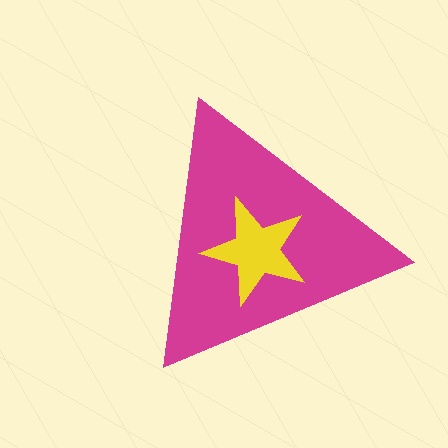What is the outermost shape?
The magenta triangle.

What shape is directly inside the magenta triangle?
The yellow star.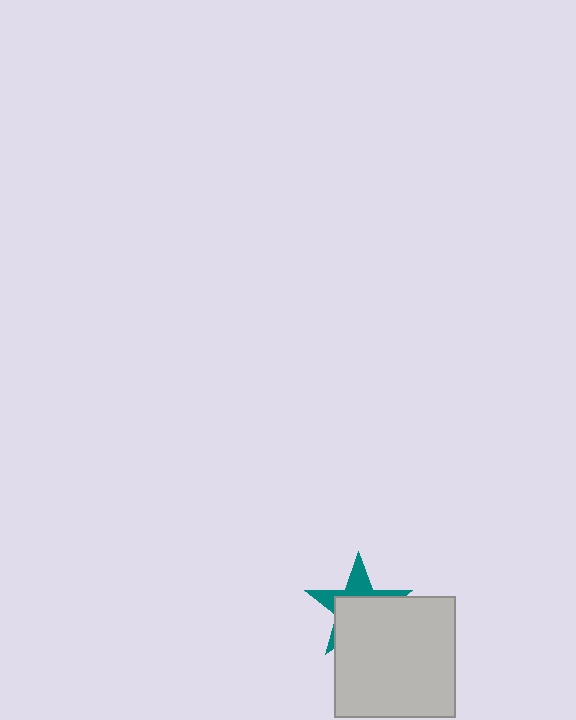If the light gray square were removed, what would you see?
You would see the complete teal star.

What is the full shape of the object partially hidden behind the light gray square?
The partially hidden object is a teal star.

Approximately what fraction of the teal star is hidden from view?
Roughly 63% of the teal star is hidden behind the light gray square.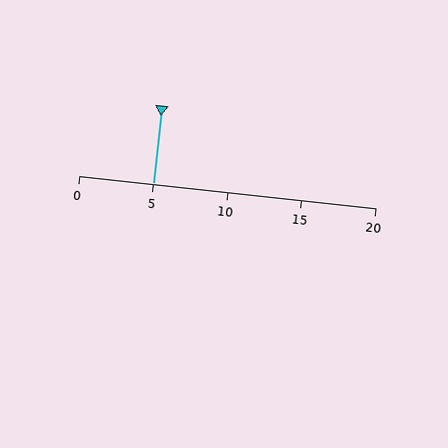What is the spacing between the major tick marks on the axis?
The major ticks are spaced 5 apart.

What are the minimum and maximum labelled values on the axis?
The axis runs from 0 to 20.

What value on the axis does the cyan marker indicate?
The marker indicates approximately 5.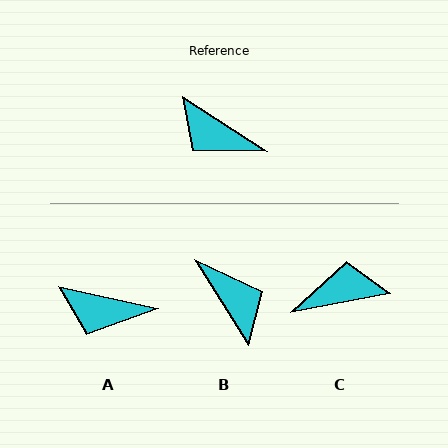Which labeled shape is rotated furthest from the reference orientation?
B, about 156 degrees away.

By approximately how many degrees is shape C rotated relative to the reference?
Approximately 136 degrees clockwise.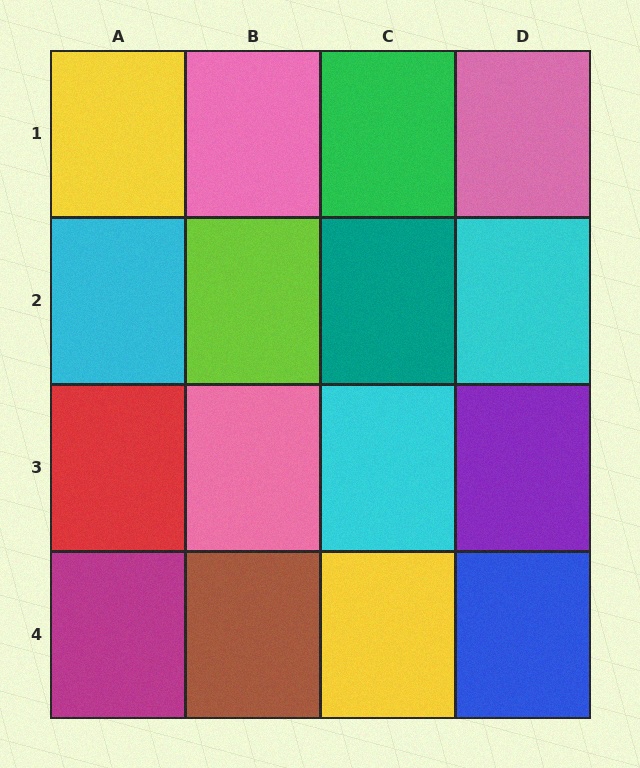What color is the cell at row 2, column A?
Cyan.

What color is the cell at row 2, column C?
Teal.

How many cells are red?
1 cell is red.